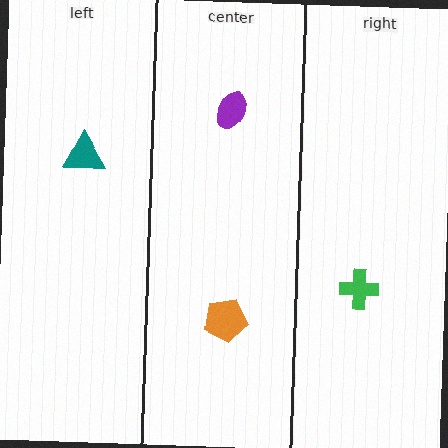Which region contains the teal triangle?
The left region.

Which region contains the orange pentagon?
The center region.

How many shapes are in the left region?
1.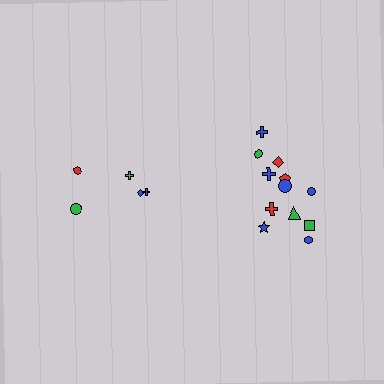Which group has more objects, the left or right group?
The right group.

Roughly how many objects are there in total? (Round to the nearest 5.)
Roughly 15 objects in total.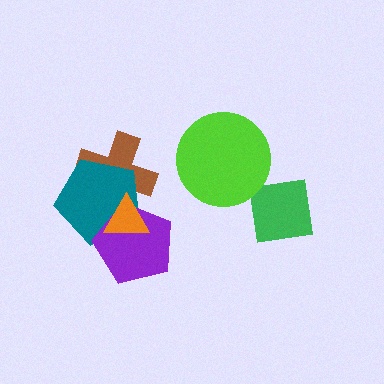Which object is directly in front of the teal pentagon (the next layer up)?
The purple pentagon is directly in front of the teal pentagon.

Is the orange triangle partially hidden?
No, no other shape covers it.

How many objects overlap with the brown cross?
3 objects overlap with the brown cross.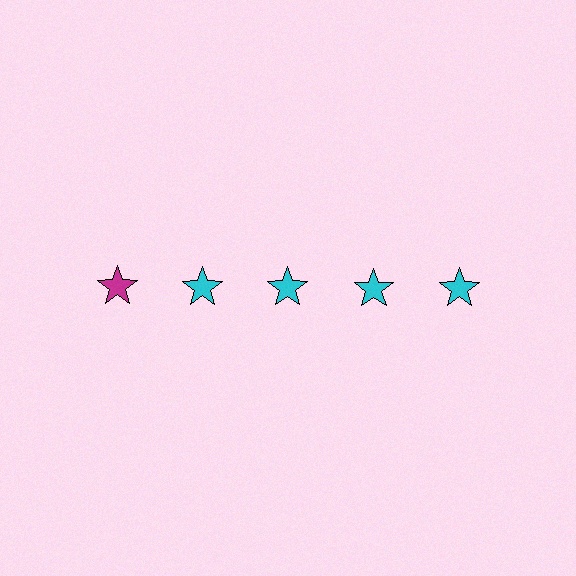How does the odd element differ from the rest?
It has a different color: magenta instead of cyan.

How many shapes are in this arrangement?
There are 5 shapes arranged in a grid pattern.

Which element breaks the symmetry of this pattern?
The magenta star in the top row, leftmost column breaks the symmetry. All other shapes are cyan stars.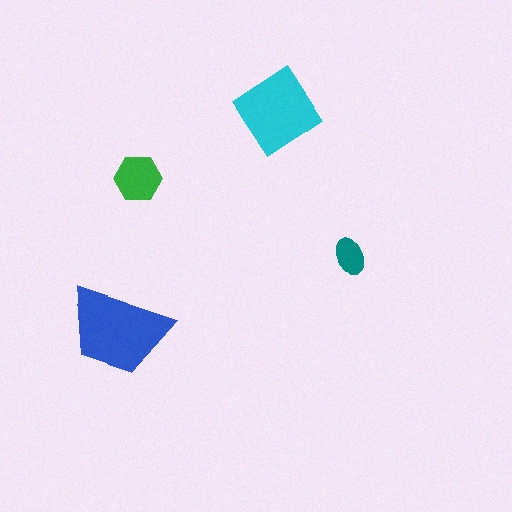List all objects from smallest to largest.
The teal ellipse, the green hexagon, the cyan diamond, the blue trapezoid.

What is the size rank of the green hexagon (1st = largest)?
3rd.